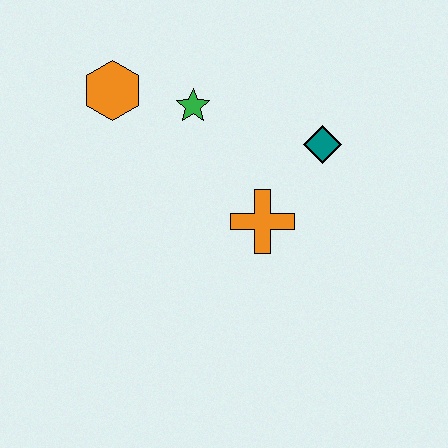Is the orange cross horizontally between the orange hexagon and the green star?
No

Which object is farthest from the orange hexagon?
The teal diamond is farthest from the orange hexagon.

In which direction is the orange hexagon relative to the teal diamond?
The orange hexagon is to the left of the teal diamond.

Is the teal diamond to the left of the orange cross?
No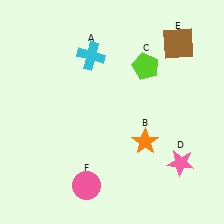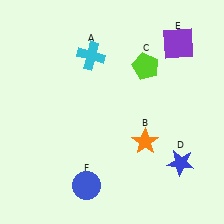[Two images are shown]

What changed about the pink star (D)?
In Image 1, D is pink. In Image 2, it changed to blue.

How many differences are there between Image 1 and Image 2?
There are 3 differences between the two images.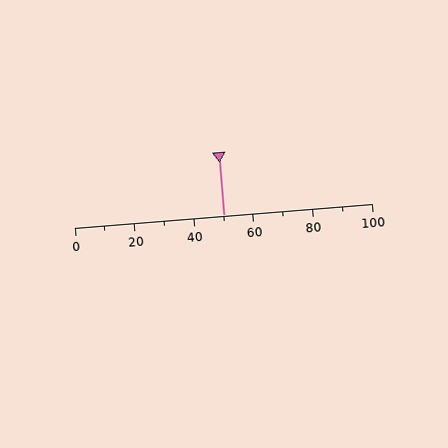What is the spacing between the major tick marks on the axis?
The major ticks are spaced 20 apart.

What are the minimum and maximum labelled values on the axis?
The axis runs from 0 to 100.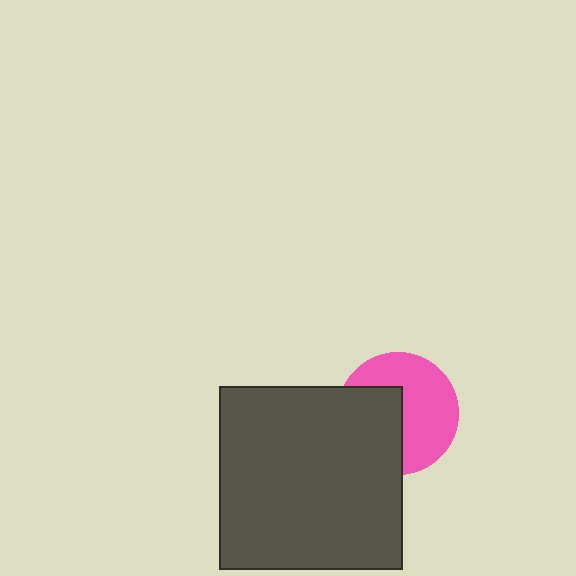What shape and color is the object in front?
The object in front is a dark gray square.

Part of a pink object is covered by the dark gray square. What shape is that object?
It is a circle.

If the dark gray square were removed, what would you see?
You would see the complete pink circle.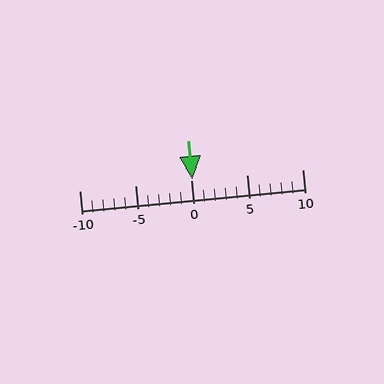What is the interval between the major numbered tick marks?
The major tick marks are spaced 5 units apart.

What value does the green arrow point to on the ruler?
The green arrow points to approximately 0.